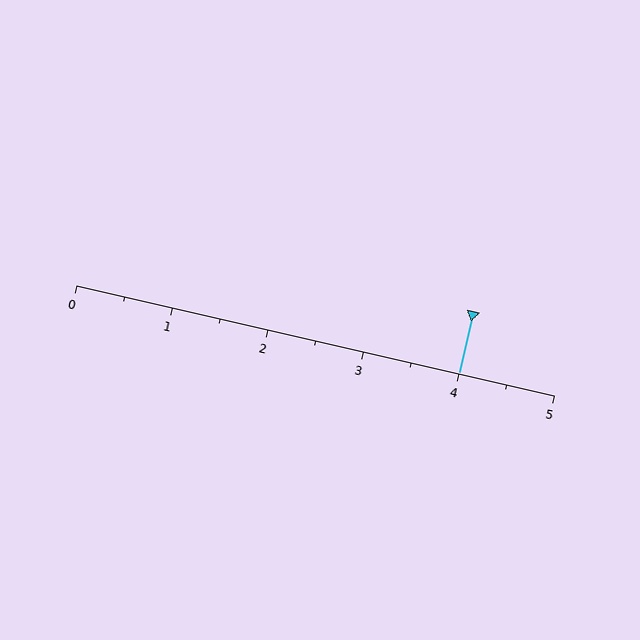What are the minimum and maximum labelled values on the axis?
The axis runs from 0 to 5.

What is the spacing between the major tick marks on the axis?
The major ticks are spaced 1 apart.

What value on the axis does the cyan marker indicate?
The marker indicates approximately 4.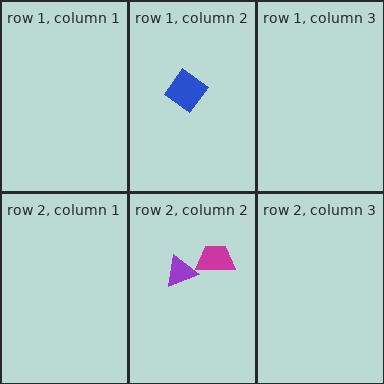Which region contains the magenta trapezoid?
The row 2, column 2 region.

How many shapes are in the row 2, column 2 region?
2.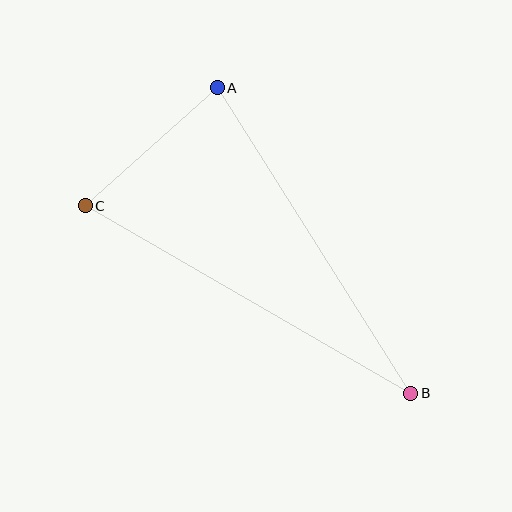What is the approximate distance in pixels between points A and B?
The distance between A and B is approximately 361 pixels.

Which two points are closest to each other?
Points A and C are closest to each other.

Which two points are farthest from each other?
Points B and C are farthest from each other.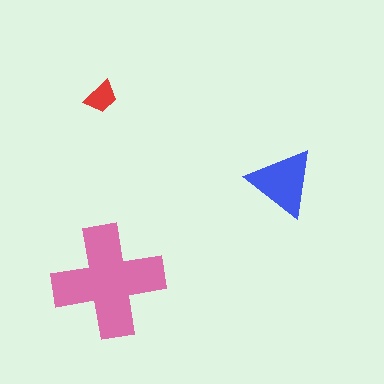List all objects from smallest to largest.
The red trapezoid, the blue triangle, the pink cross.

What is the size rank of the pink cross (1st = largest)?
1st.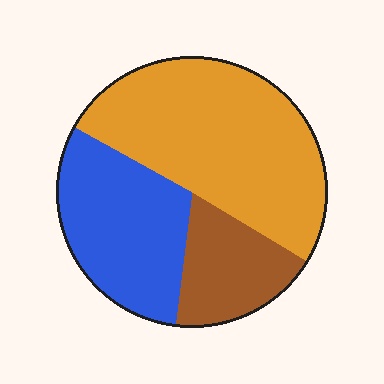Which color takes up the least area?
Brown, at roughly 20%.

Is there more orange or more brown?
Orange.